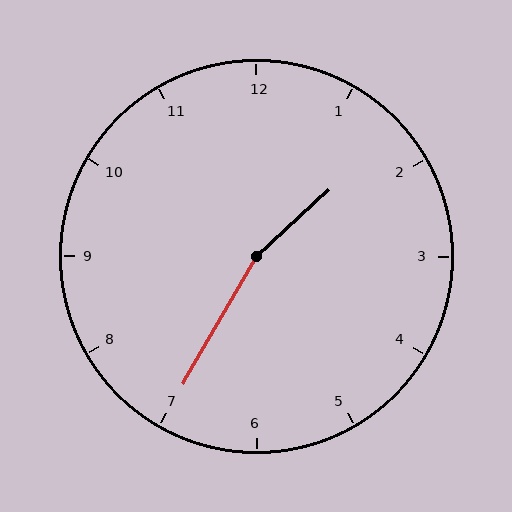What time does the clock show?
1:35.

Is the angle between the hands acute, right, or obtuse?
It is obtuse.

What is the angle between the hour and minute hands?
Approximately 162 degrees.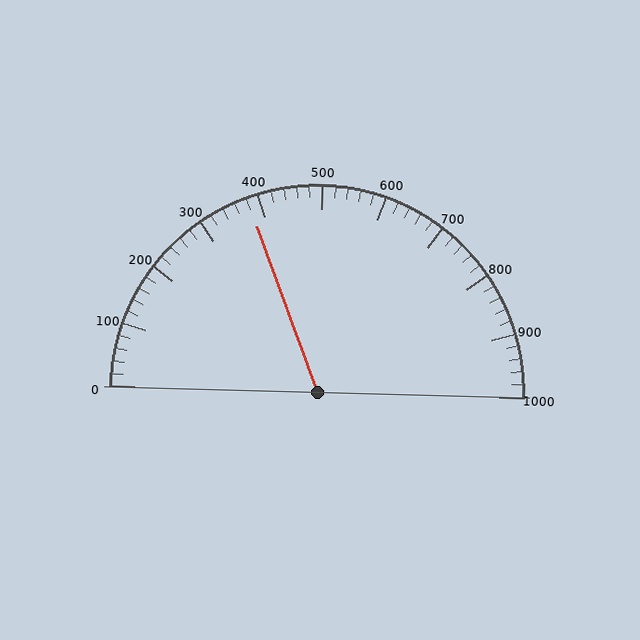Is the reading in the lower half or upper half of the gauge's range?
The reading is in the lower half of the range (0 to 1000).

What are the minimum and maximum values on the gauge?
The gauge ranges from 0 to 1000.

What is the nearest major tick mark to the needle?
The nearest major tick mark is 400.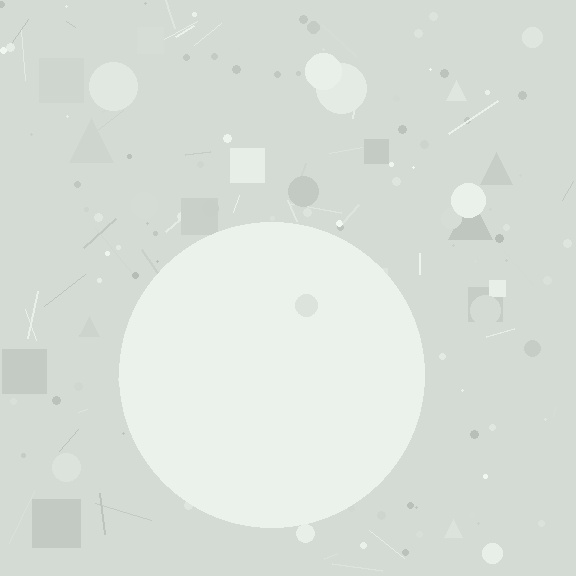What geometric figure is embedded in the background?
A circle is embedded in the background.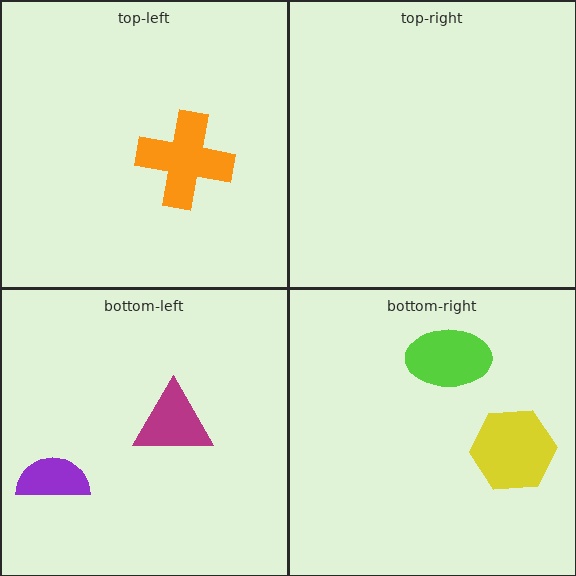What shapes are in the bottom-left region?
The magenta triangle, the purple semicircle.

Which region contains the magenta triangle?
The bottom-left region.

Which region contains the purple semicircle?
The bottom-left region.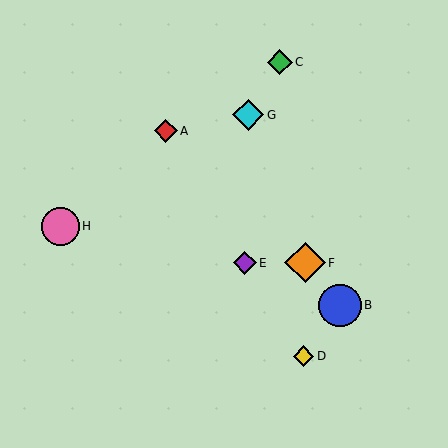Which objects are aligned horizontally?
Objects E, F are aligned horizontally.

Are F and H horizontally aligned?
No, F is at y≈263 and H is at y≈226.